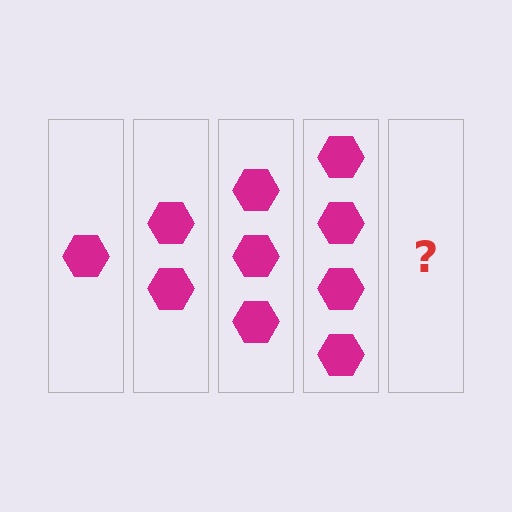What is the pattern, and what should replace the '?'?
The pattern is that each step adds one more hexagon. The '?' should be 5 hexagons.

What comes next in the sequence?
The next element should be 5 hexagons.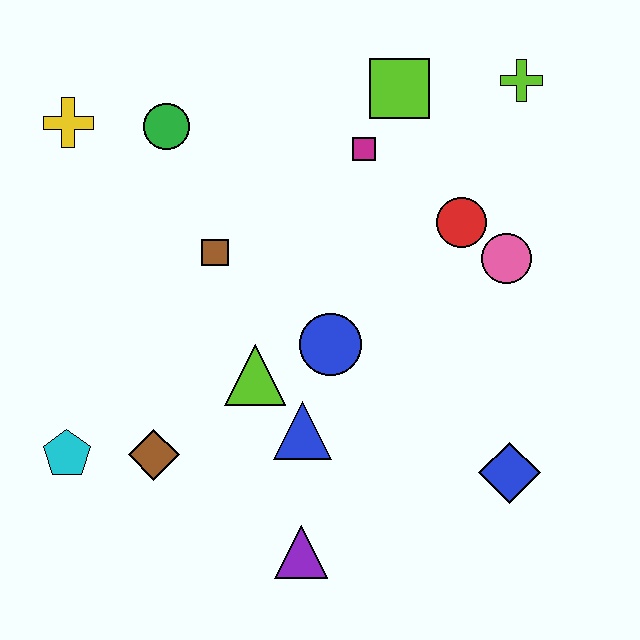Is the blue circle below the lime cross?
Yes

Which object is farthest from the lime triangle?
The lime cross is farthest from the lime triangle.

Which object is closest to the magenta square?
The lime square is closest to the magenta square.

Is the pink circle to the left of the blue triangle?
No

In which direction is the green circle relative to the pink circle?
The green circle is to the left of the pink circle.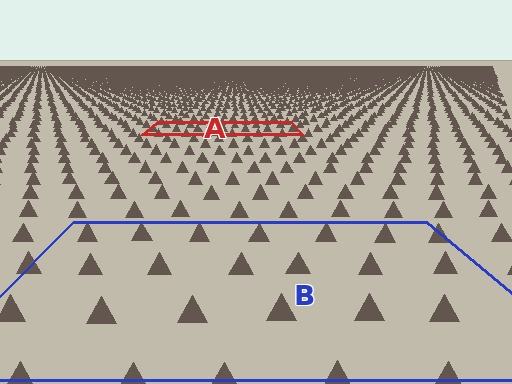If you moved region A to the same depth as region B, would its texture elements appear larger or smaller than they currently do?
They would appear larger. At a closer depth, the same texture elements are projected at a bigger on-screen size.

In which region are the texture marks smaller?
The texture marks are smaller in region A, because it is farther away.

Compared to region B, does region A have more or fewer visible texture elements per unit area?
Region A has more texture elements per unit area — they are packed more densely because it is farther away.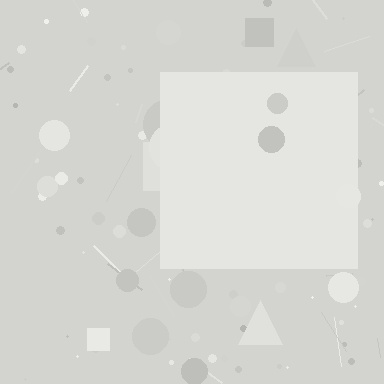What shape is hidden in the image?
A square is hidden in the image.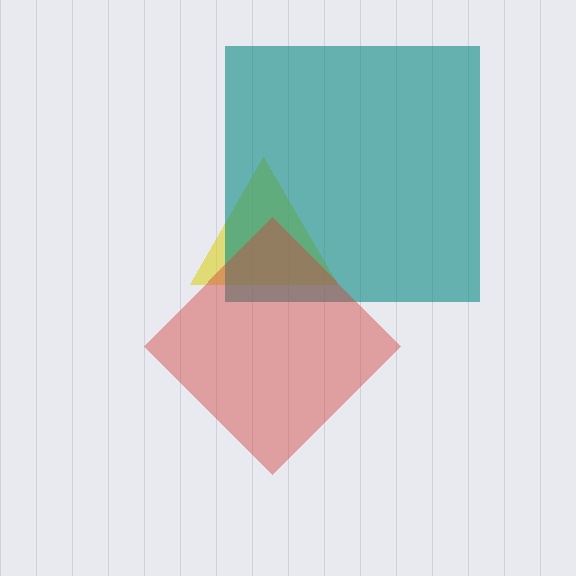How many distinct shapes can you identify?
There are 3 distinct shapes: a yellow triangle, a teal square, a red diamond.